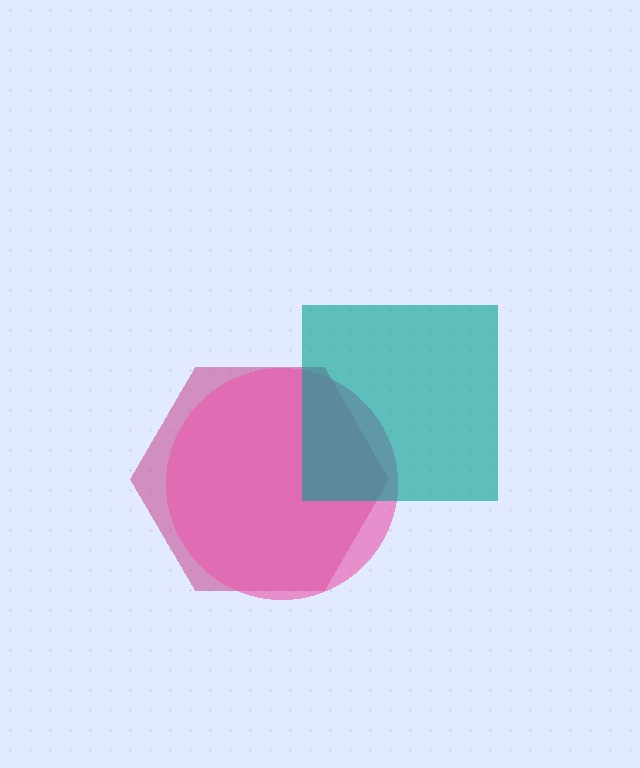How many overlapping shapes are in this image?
There are 3 overlapping shapes in the image.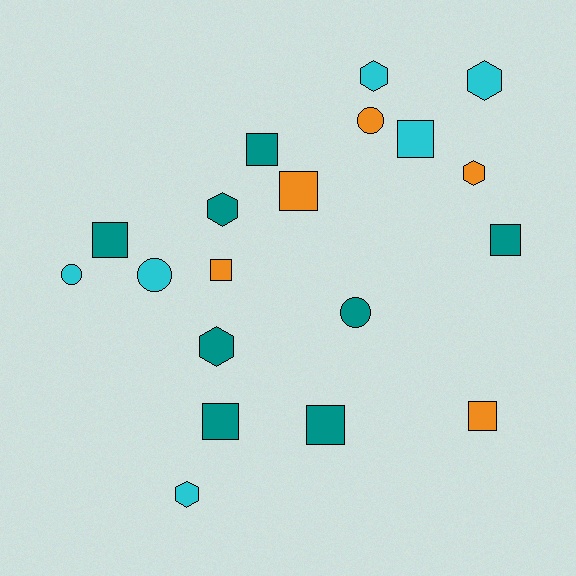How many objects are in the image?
There are 19 objects.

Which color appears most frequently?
Teal, with 8 objects.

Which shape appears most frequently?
Square, with 9 objects.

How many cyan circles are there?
There are 2 cyan circles.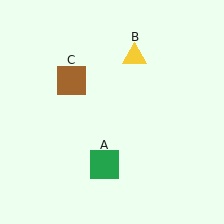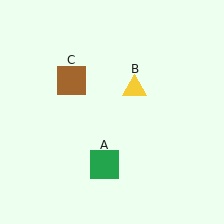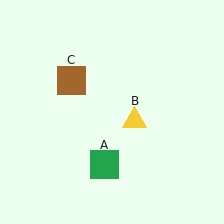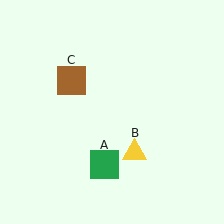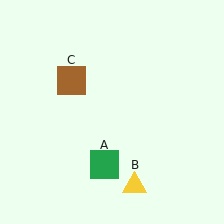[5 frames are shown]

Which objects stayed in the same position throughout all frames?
Green square (object A) and brown square (object C) remained stationary.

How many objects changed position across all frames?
1 object changed position: yellow triangle (object B).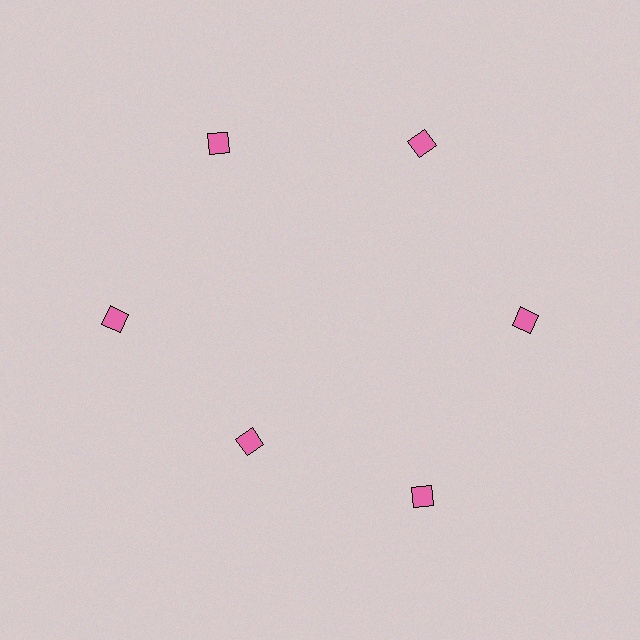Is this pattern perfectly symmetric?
No. The 6 pink diamonds are arranged in a ring, but one element near the 7 o'clock position is pulled inward toward the center, breaking the 6-fold rotational symmetry.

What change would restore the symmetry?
The symmetry would be restored by moving it outward, back onto the ring so that all 6 diamonds sit at equal angles and equal distance from the center.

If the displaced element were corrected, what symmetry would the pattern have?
It would have 6-fold rotational symmetry — the pattern would map onto itself every 60 degrees.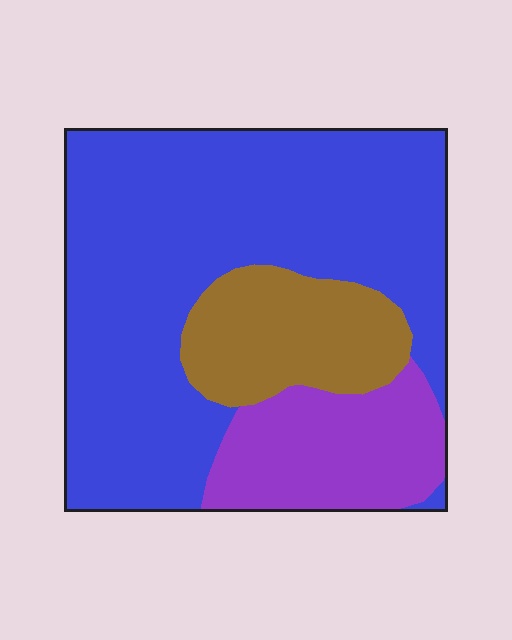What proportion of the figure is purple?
Purple takes up about one fifth (1/5) of the figure.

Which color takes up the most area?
Blue, at roughly 65%.